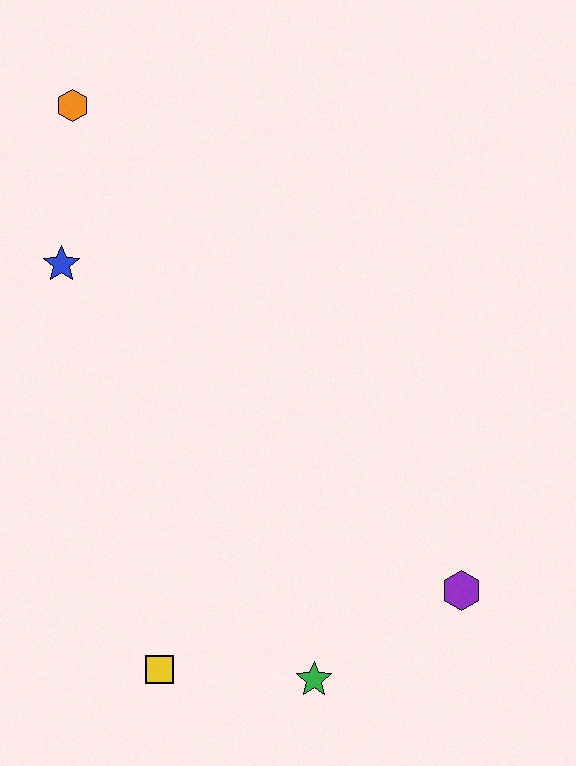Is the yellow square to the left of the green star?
Yes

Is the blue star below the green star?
No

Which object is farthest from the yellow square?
The orange hexagon is farthest from the yellow square.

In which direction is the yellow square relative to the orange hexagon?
The yellow square is below the orange hexagon.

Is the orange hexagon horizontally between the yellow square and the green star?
No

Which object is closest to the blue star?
The orange hexagon is closest to the blue star.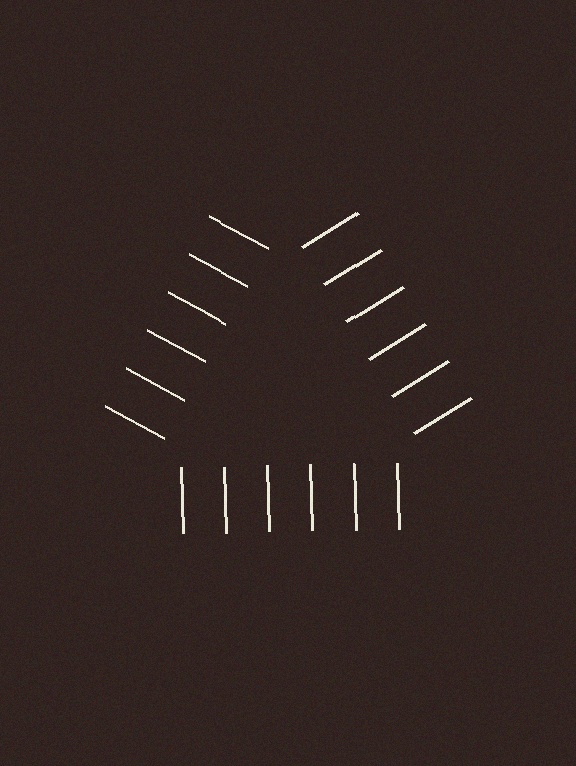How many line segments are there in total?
18 — 6 along each of the 3 edges.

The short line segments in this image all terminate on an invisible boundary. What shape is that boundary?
An illusory triangle — the line segments terminate on its edges but no continuous stroke is drawn.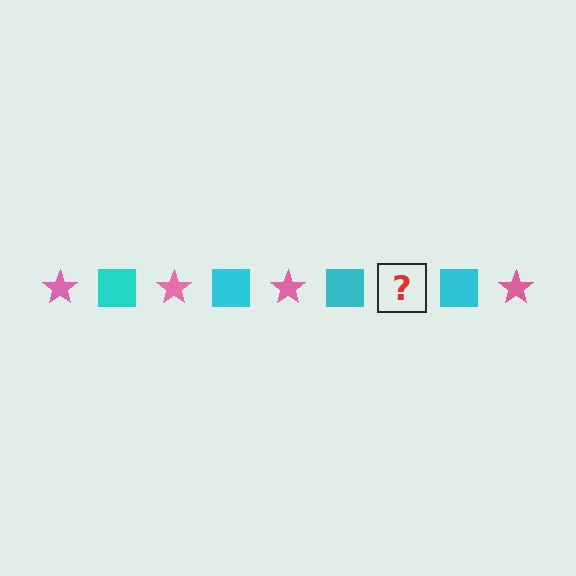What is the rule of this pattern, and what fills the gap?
The rule is that the pattern alternates between pink star and cyan square. The gap should be filled with a pink star.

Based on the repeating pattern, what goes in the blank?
The blank should be a pink star.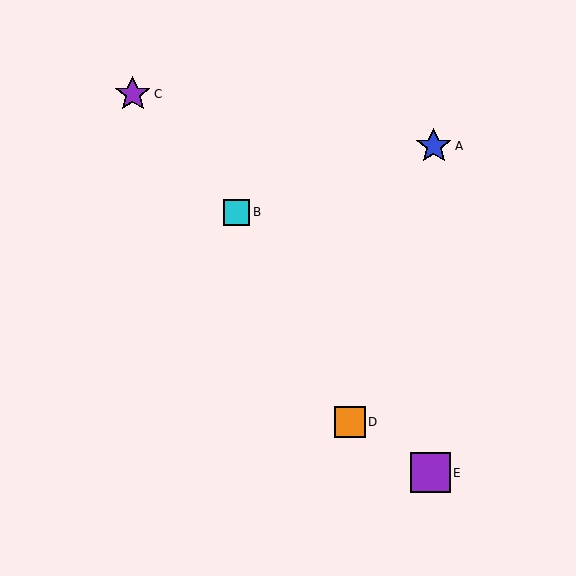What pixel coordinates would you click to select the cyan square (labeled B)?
Click at (237, 212) to select the cyan square B.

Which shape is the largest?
The purple square (labeled E) is the largest.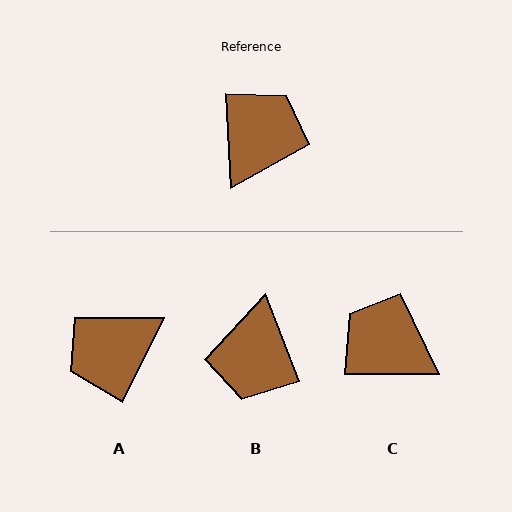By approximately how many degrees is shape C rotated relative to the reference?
Approximately 87 degrees counter-clockwise.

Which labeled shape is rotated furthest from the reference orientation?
B, about 162 degrees away.